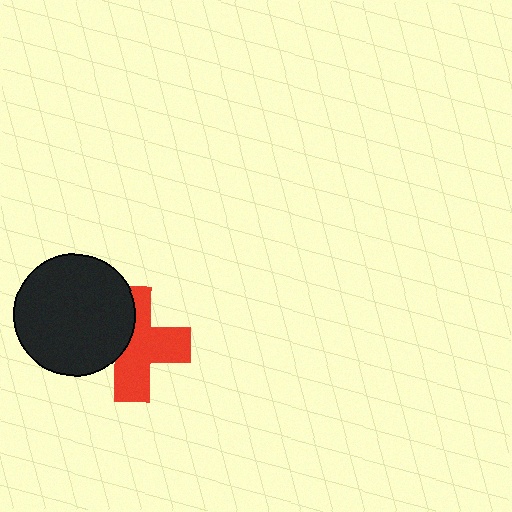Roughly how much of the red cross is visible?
About half of it is visible (roughly 62%).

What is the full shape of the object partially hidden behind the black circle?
The partially hidden object is a red cross.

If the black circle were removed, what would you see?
You would see the complete red cross.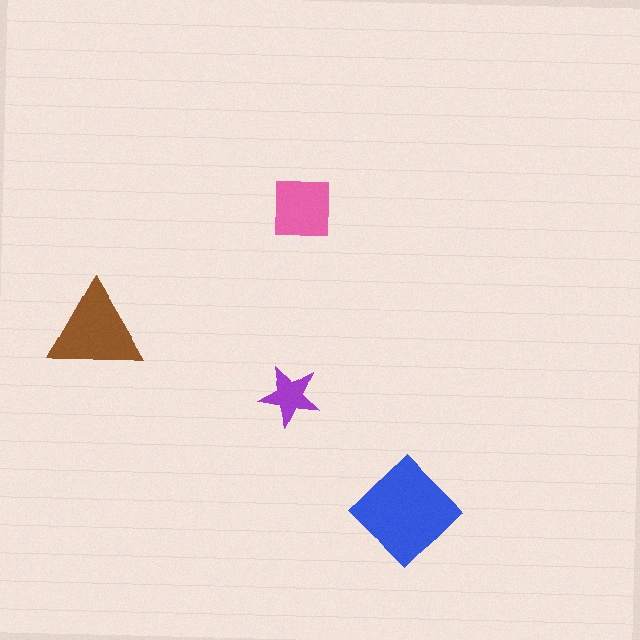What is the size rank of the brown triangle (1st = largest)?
2nd.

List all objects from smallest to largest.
The purple star, the pink square, the brown triangle, the blue diamond.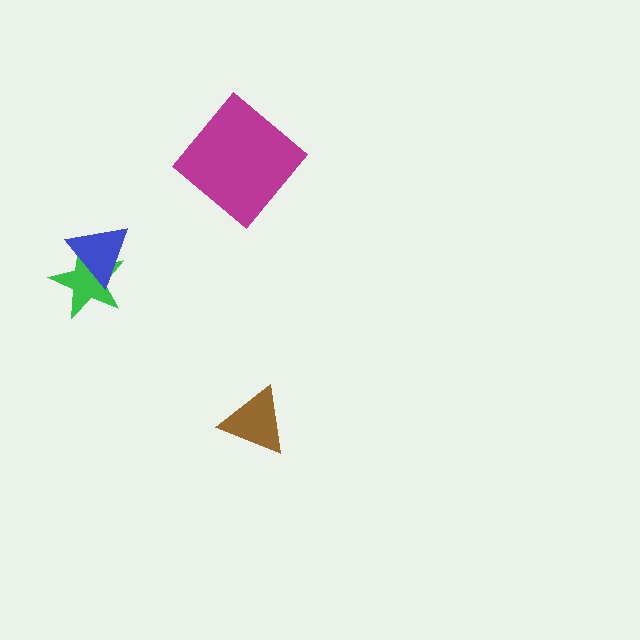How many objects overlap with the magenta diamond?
0 objects overlap with the magenta diamond.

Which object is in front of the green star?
The blue triangle is in front of the green star.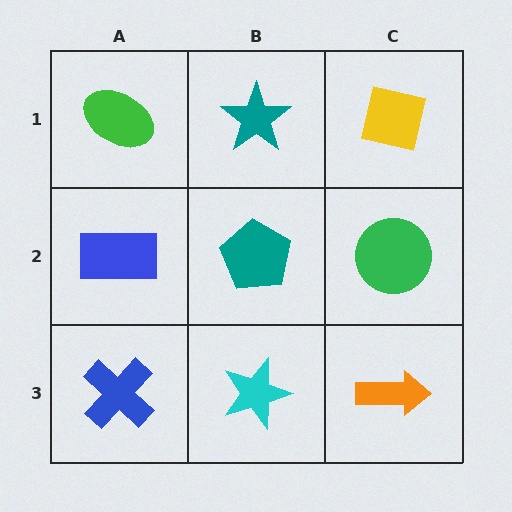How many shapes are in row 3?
3 shapes.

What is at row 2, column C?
A green circle.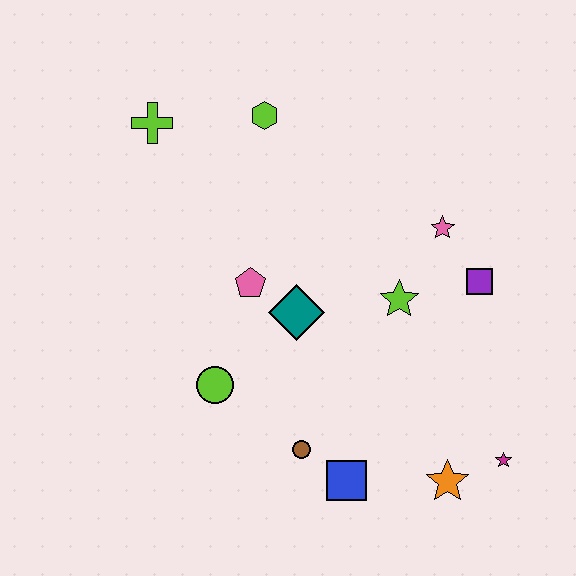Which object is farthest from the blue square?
The lime cross is farthest from the blue square.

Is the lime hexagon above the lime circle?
Yes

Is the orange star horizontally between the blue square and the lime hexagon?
No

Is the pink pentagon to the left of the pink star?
Yes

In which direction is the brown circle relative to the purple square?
The brown circle is to the left of the purple square.